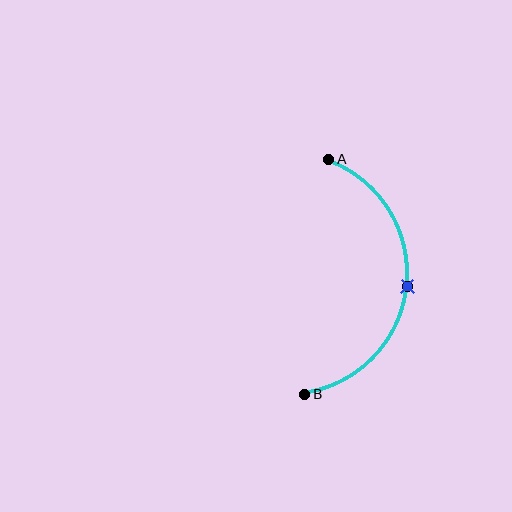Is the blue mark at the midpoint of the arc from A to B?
Yes. The blue mark lies on the arc at equal arc-length from both A and B — it is the arc midpoint.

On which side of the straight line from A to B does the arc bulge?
The arc bulges to the right of the straight line connecting A and B.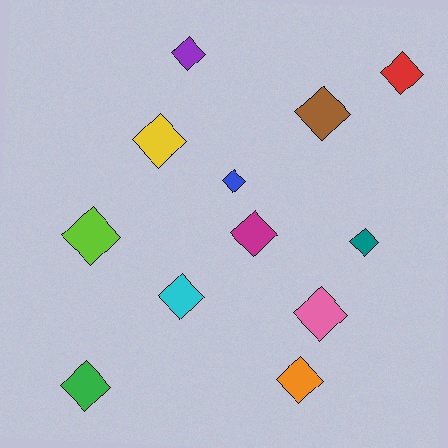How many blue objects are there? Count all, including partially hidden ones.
There is 1 blue object.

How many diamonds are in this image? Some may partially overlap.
There are 12 diamonds.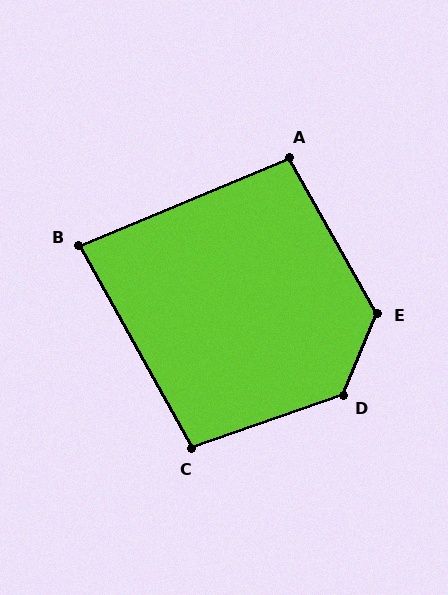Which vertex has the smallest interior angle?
B, at approximately 84 degrees.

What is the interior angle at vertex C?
Approximately 100 degrees (obtuse).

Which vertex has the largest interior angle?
D, at approximately 132 degrees.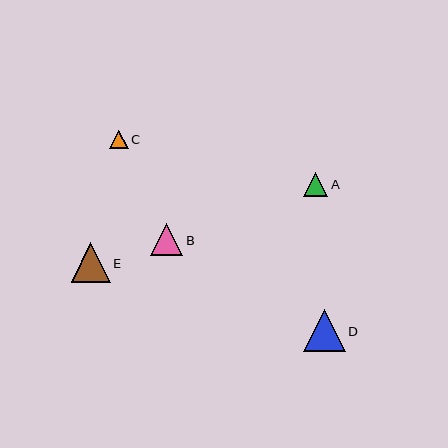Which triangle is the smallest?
Triangle C is the smallest with a size of approximately 18 pixels.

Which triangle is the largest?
Triangle D is the largest with a size of approximately 42 pixels.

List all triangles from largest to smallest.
From largest to smallest: D, E, B, A, C.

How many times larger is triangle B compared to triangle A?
Triangle B is approximately 1.4 times the size of triangle A.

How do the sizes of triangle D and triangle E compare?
Triangle D and triangle E are approximately the same size.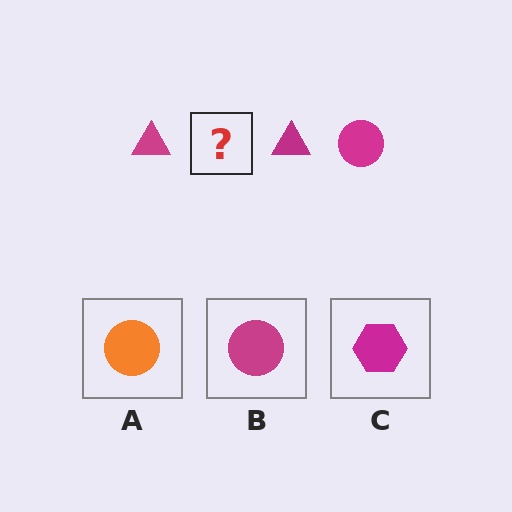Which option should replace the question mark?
Option B.